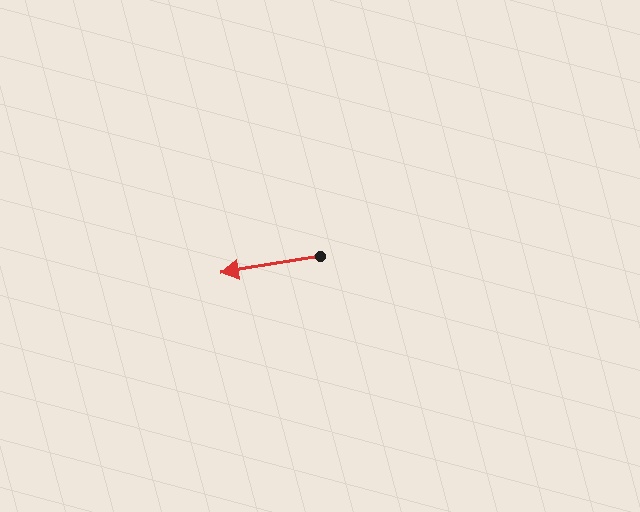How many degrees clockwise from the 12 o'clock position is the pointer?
Approximately 261 degrees.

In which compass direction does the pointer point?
West.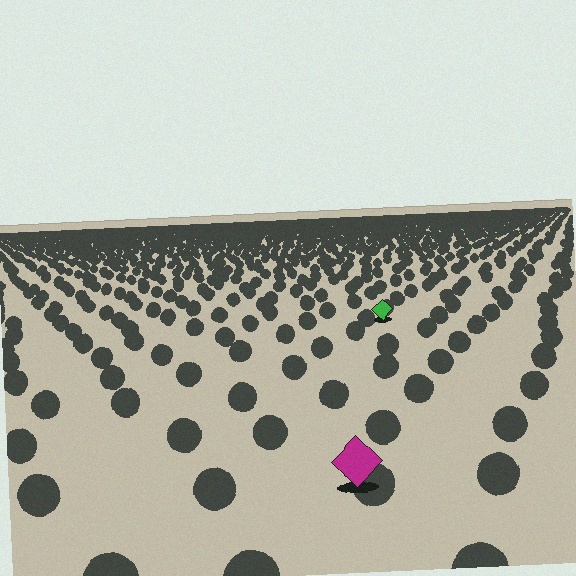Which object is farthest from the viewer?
The green diamond is farthest from the viewer. It appears smaller and the ground texture around it is denser.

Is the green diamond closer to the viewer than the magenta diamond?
No. The magenta diamond is closer — you can tell from the texture gradient: the ground texture is coarser near it.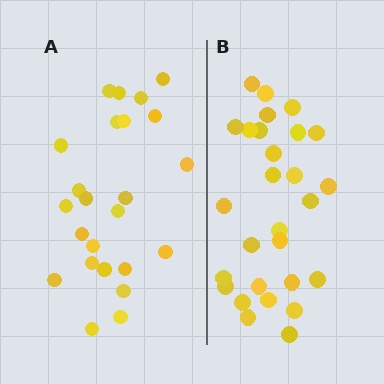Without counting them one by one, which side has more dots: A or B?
Region B (the right region) has more dots.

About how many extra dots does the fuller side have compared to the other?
Region B has about 4 more dots than region A.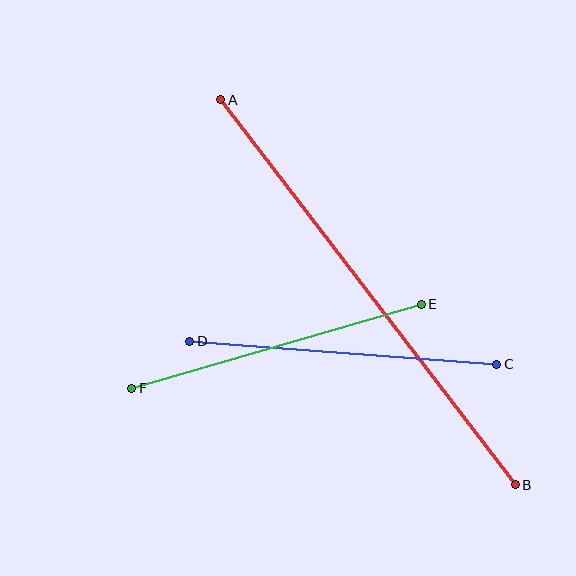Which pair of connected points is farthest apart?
Points A and B are farthest apart.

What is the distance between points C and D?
The distance is approximately 308 pixels.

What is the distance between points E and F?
The distance is approximately 301 pixels.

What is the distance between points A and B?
The distance is approximately 485 pixels.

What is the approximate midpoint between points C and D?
The midpoint is at approximately (343, 353) pixels.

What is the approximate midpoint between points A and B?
The midpoint is at approximately (368, 292) pixels.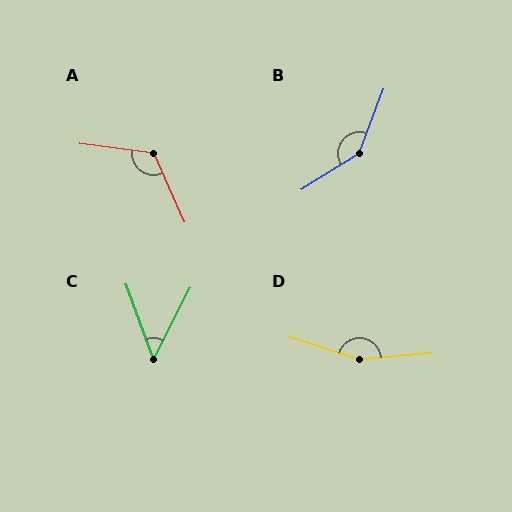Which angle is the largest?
D, at approximately 158 degrees.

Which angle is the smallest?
C, at approximately 47 degrees.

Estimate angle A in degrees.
Approximately 122 degrees.